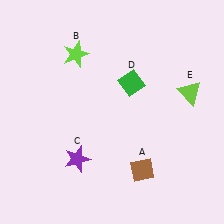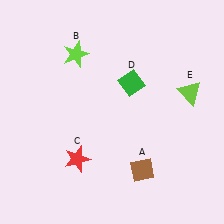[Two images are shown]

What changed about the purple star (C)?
In Image 1, C is purple. In Image 2, it changed to red.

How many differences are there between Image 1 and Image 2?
There is 1 difference between the two images.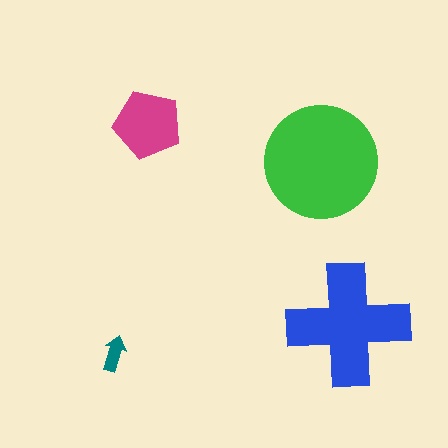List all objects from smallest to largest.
The teal arrow, the magenta pentagon, the blue cross, the green circle.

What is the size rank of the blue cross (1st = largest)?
2nd.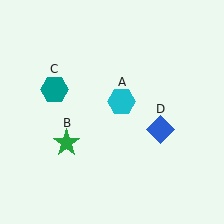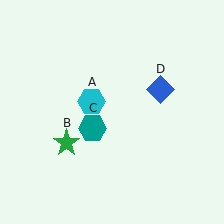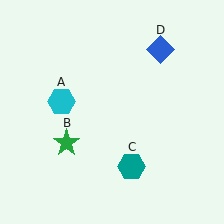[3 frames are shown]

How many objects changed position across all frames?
3 objects changed position: cyan hexagon (object A), teal hexagon (object C), blue diamond (object D).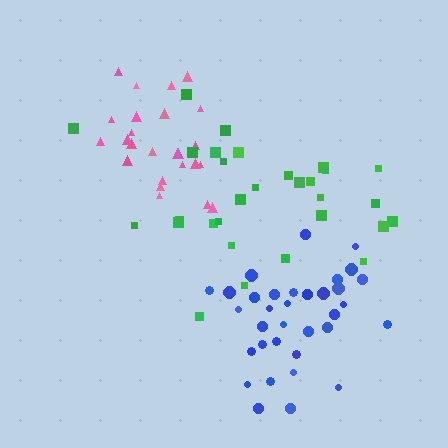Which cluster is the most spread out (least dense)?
Green.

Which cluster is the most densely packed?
Blue.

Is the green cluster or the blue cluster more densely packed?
Blue.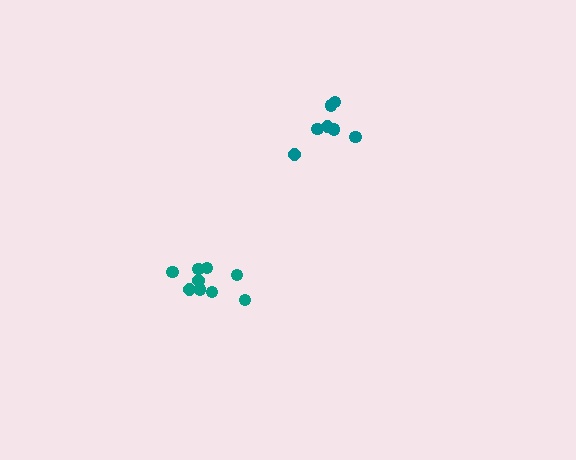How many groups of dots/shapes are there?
There are 2 groups.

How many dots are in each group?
Group 1: 9 dots, Group 2: 7 dots (16 total).